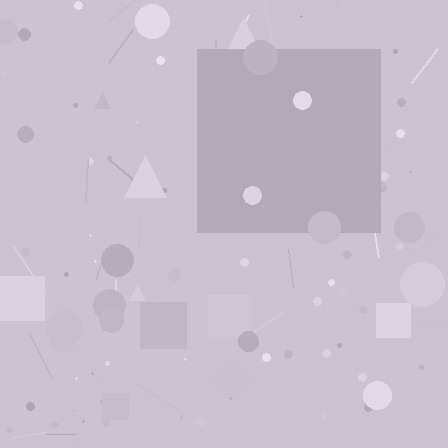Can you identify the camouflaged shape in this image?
The camouflaged shape is a square.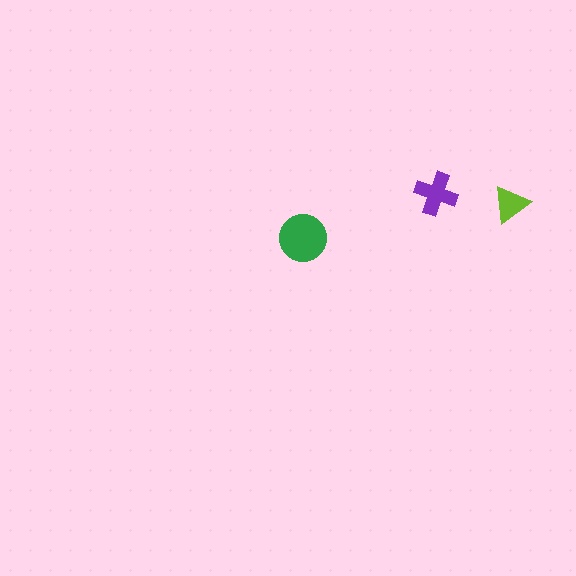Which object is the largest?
The green circle.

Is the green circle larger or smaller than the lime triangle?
Larger.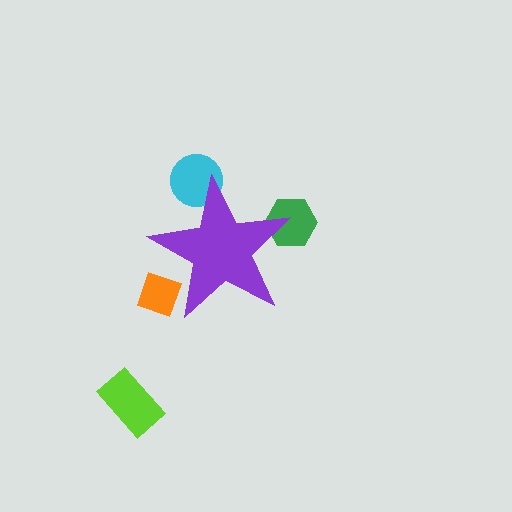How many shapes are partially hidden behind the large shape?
3 shapes are partially hidden.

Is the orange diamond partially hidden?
Yes, the orange diamond is partially hidden behind the purple star.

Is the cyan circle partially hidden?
Yes, the cyan circle is partially hidden behind the purple star.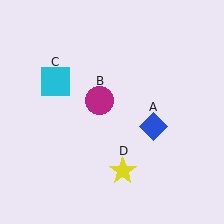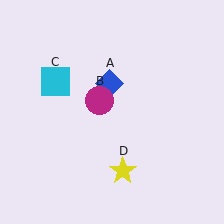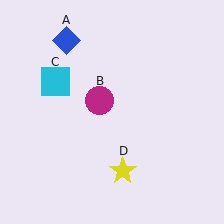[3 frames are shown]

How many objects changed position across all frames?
1 object changed position: blue diamond (object A).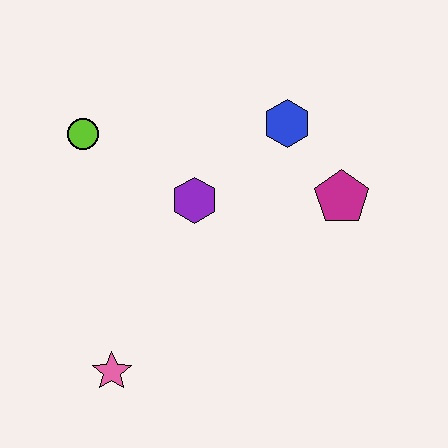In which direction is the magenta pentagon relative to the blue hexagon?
The magenta pentagon is below the blue hexagon.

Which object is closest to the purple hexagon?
The blue hexagon is closest to the purple hexagon.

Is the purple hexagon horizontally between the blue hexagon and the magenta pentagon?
No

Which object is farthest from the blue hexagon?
The pink star is farthest from the blue hexagon.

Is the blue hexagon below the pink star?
No